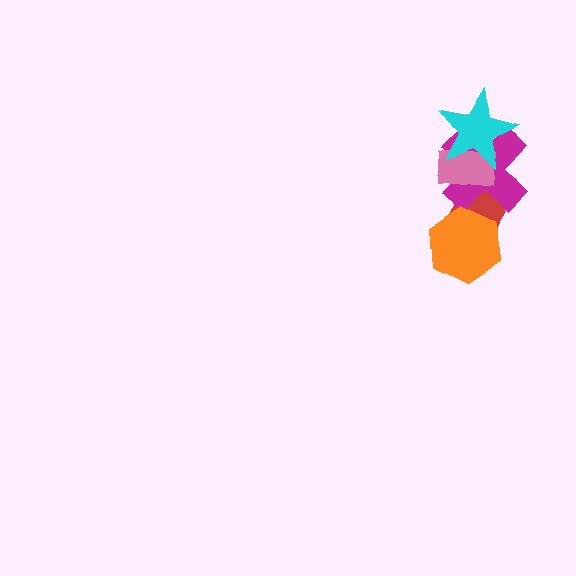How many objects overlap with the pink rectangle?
3 objects overlap with the pink rectangle.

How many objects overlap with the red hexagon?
3 objects overlap with the red hexagon.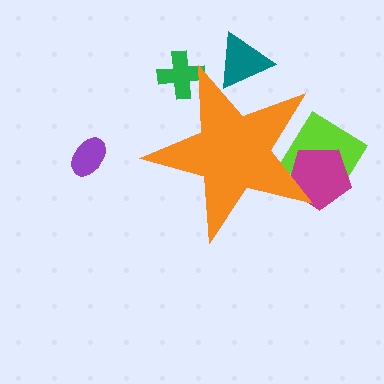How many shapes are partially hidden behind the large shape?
4 shapes are partially hidden.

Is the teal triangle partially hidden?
Yes, the teal triangle is partially hidden behind the orange star.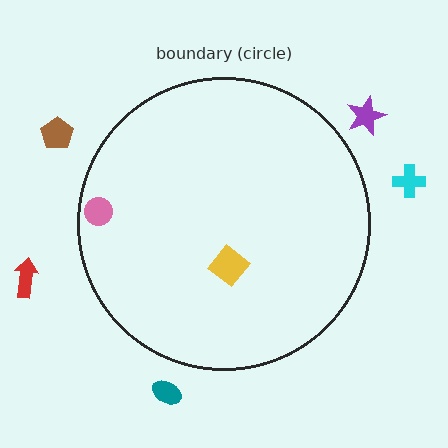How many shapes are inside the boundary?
2 inside, 5 outside.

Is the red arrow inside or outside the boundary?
Outside.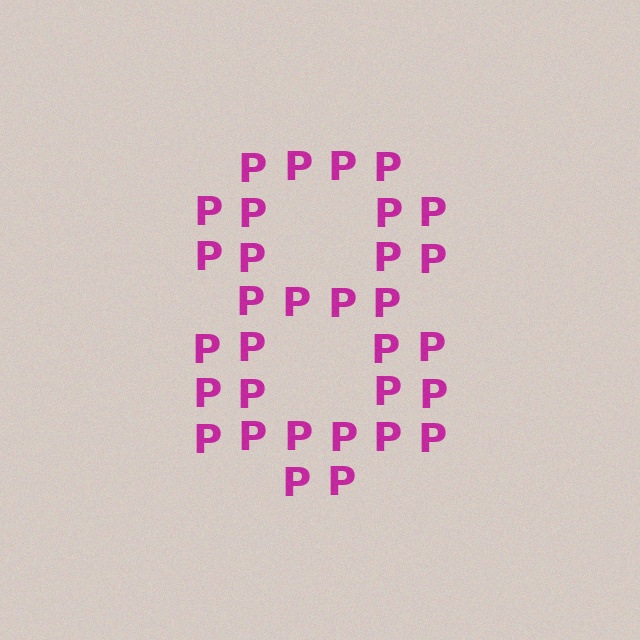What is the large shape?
The large shape is the digit 8.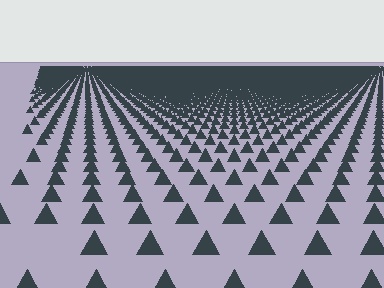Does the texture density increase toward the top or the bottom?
Density increases toward the top.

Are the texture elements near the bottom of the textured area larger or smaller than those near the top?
Larger. Near the bottom, elements are closer to the viewer and appear at a bigger on-screen size.